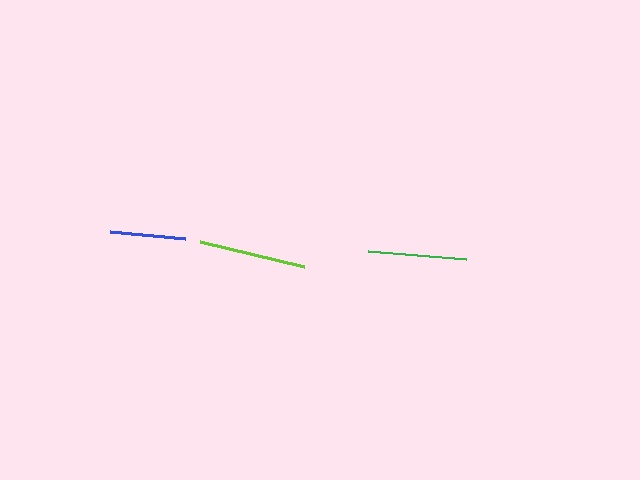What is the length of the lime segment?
The lime segment is approximately 107 pixels long.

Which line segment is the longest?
The lime line is the longest at approximately 107 pixels.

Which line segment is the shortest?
The blue line is the shortest at approximately 75 pixels.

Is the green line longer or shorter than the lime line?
The lime line is longer than the green line.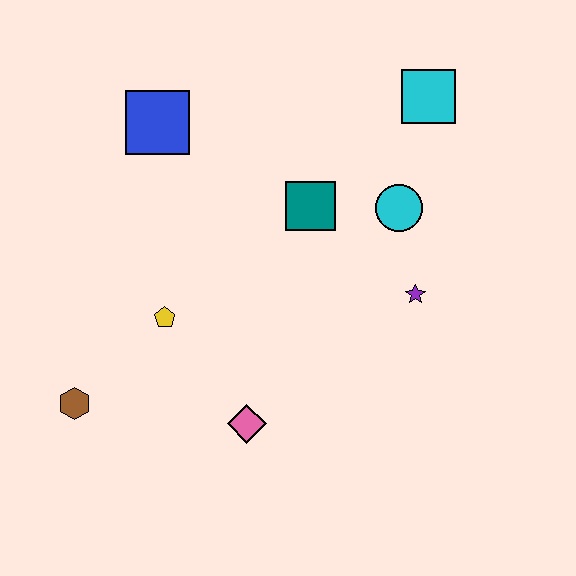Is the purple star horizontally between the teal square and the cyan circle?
No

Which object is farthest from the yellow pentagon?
The cyan square is farthest from the yellow pentagon.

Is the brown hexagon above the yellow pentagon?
No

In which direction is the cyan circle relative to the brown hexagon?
The cyan circle is to the right of the brown hexagon.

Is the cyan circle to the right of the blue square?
Yes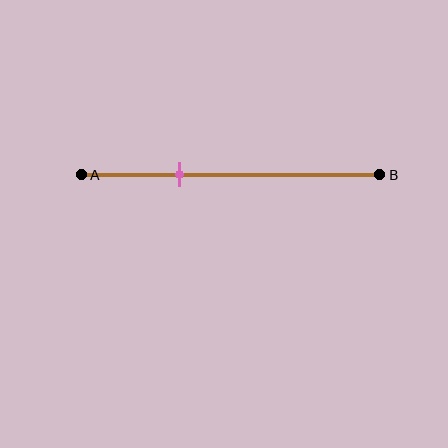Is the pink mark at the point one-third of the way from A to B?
Yes, the mark is approximately at the one-third point.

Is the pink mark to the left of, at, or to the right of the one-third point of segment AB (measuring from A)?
The pink mark is approximately at the one-third point of segment AB.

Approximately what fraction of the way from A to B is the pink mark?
The pink mark is approximately 35% of the way from A to B.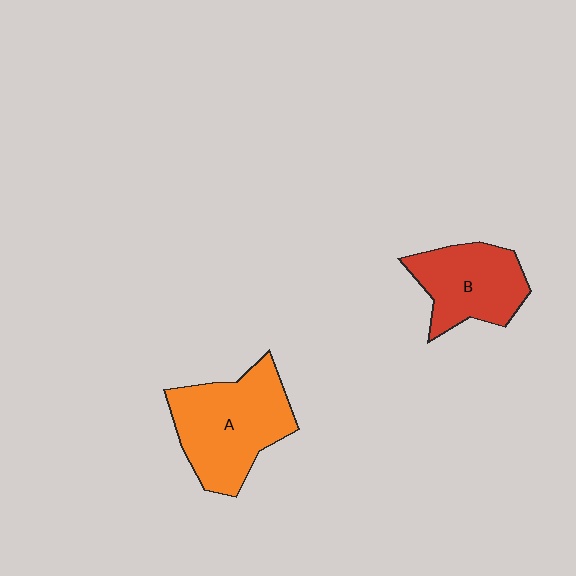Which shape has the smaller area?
Shape B (red).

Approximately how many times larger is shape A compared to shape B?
Approximately 1.4 times.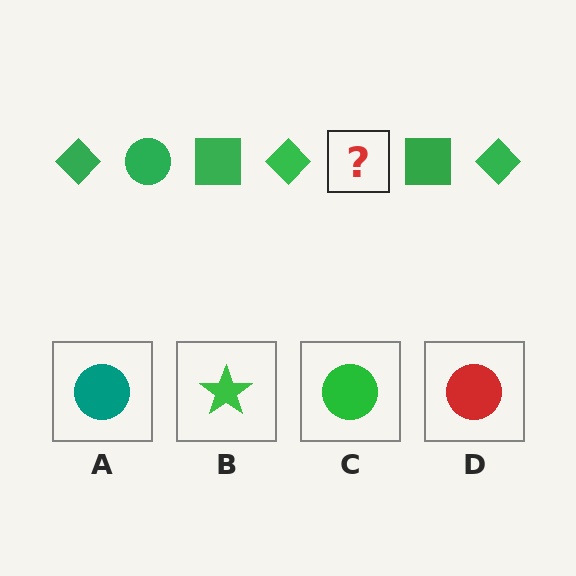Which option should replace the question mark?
Option C.